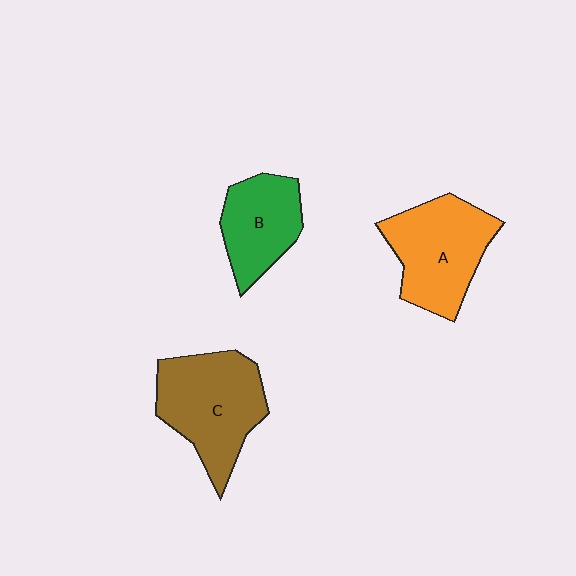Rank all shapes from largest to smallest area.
From largest to smallest: C (brown), A (orange), B (green).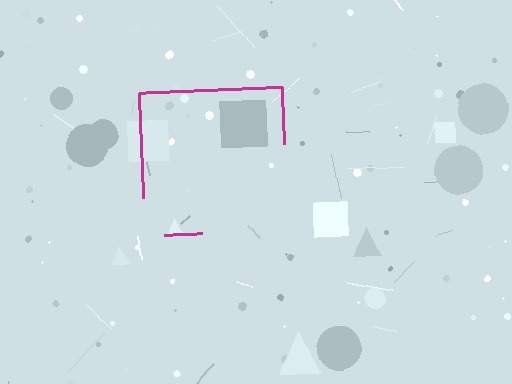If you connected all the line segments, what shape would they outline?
They would outline a square.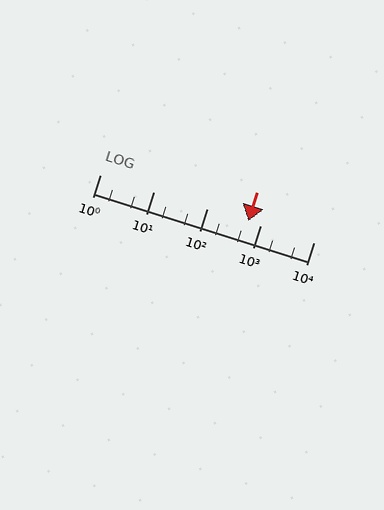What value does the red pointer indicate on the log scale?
The pointer indicates approximately 590.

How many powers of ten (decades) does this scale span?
The scale spans 4 decades, from 1 to 10000.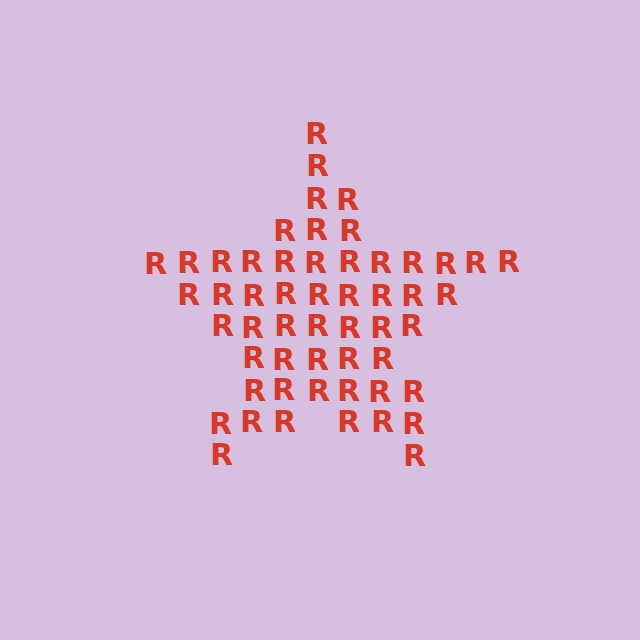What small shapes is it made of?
It is made of small letter R's.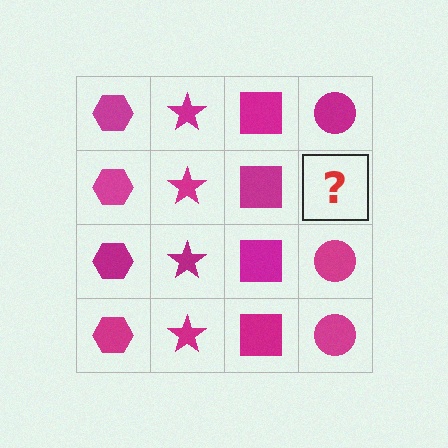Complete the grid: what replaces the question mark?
The question mark should be replaced with a magenta circle.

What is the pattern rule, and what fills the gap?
The rule is that each column has a consistent shape. The gap should be filled with a magenta circle.